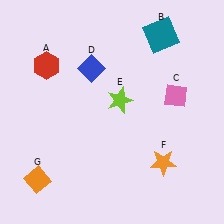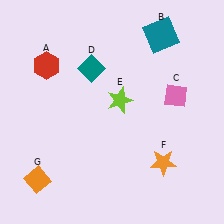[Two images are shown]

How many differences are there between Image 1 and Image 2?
There is 1 difference between the two images.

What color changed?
The diamond (D) changed from blue in Image 1 to teal in Image 2.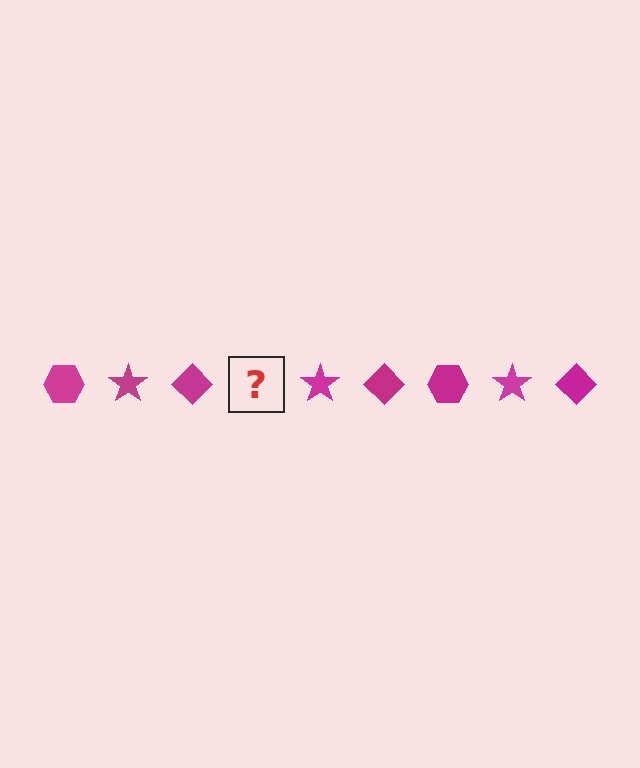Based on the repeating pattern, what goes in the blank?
The blank should be a magenta hexagon.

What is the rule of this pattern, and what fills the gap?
The rule is that the pattern cycles through hexagon, star, diamond shapes in magenta. The gap should be filled with a magenta hexagon.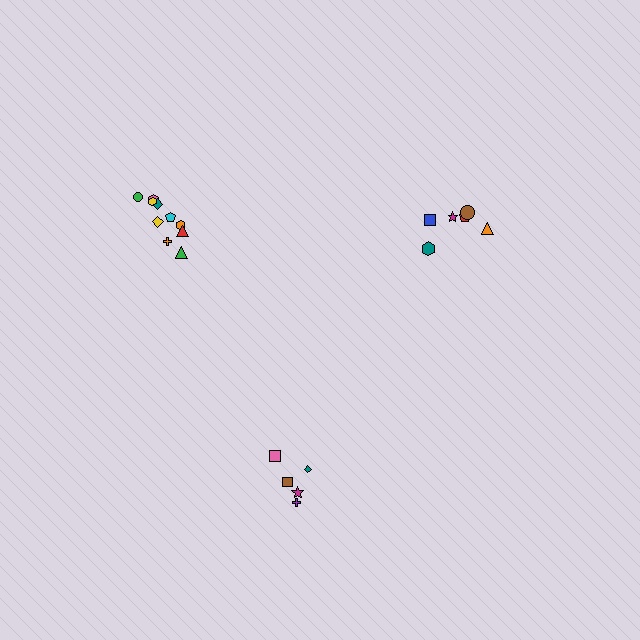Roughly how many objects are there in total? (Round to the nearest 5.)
Roughly 20 objects in total.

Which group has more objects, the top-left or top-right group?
The top-left group.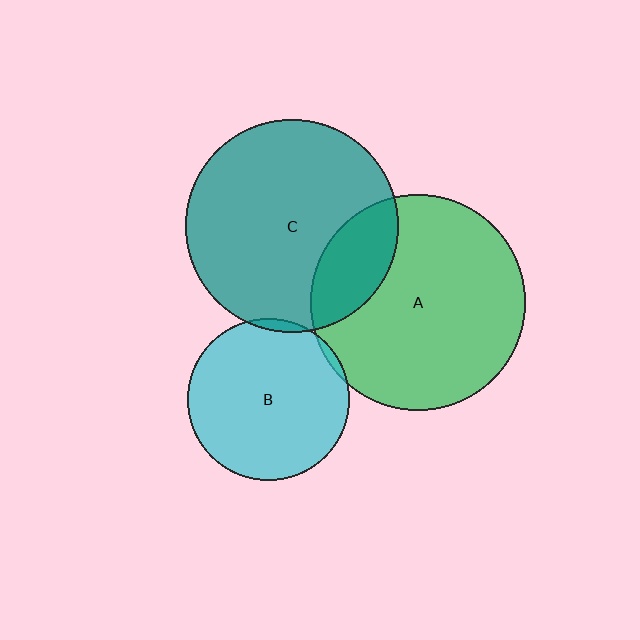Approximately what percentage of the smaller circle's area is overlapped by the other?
Approximately 20%.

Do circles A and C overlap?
Yes.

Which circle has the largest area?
Circle A (green).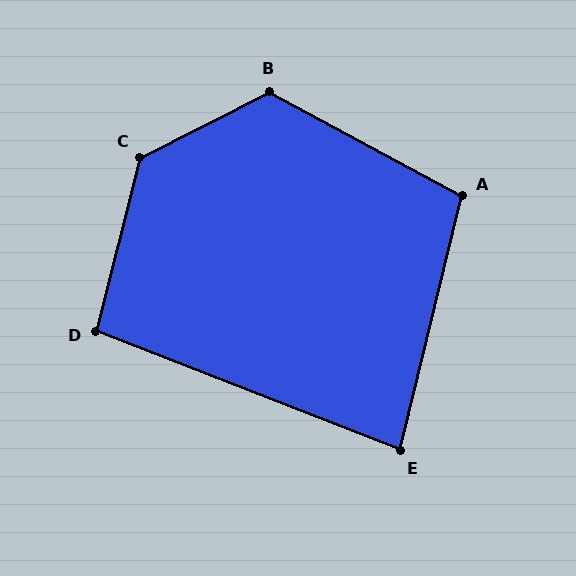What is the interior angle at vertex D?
Approximately 97 degrees (obtuse).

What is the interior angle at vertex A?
Approximately 105 degrees (obtuse).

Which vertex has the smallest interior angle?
E, at approximately 82 degrees.